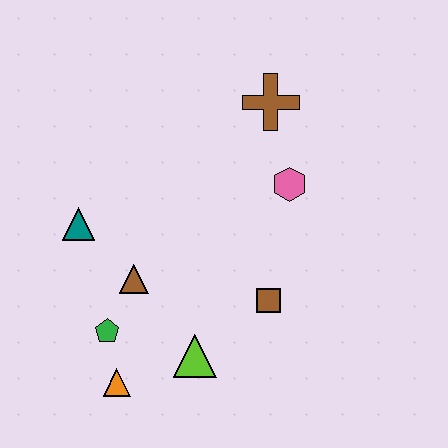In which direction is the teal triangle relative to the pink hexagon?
The teal triangle is to the left of the pink hexagon.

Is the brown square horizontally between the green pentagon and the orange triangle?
No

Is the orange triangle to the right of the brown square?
No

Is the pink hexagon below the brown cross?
Yes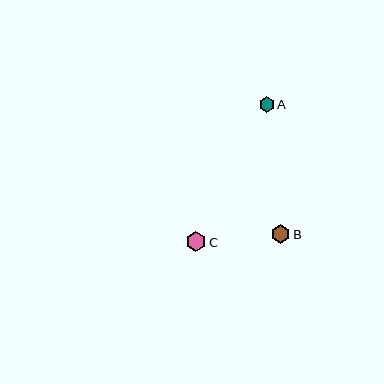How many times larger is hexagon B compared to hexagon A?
Hexagon B is approximately 1.3 times the size of hexagon A.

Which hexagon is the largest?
Hexagon C is the largest with a size of approximately 20 pixels.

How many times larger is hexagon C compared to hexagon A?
Hexagon C is approximately 1.3 times the size of hexagon A.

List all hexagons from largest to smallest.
From largest to smallest: C, B, A.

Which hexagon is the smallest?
Hexagon A is the smallest with a size of approximately 15 pixels.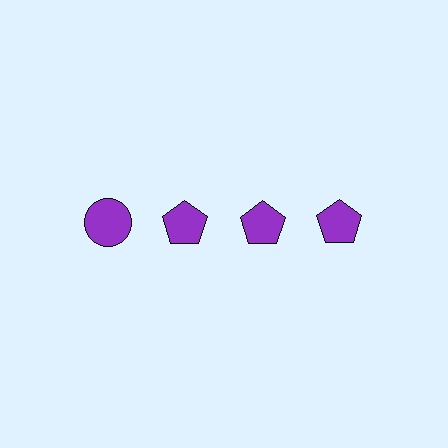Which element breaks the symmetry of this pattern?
The purple circle in the top row, leftmost column breaks the symmetry. All other shapes are purple pentagons.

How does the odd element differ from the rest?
It has a different shape: circle instead of pentagon.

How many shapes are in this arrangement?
There are 4 shapes arranged in a grid pattern.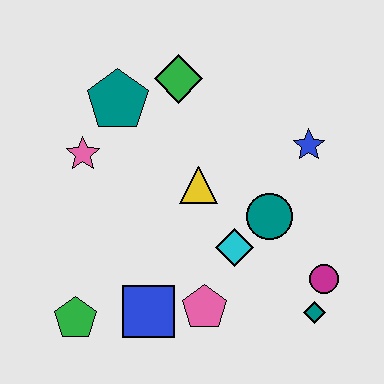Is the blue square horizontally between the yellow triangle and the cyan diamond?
No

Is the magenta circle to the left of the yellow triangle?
No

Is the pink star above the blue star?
No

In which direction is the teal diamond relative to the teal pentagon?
The teal diamond is below the teal pentagon.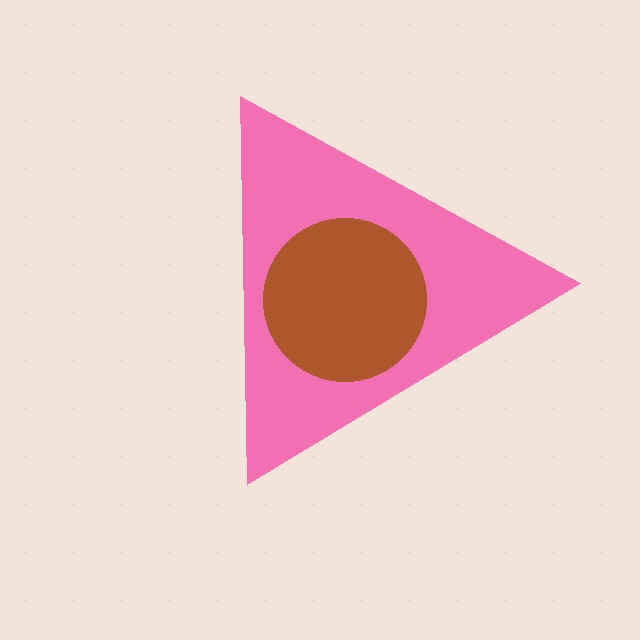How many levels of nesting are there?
2.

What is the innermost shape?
The brown circle.